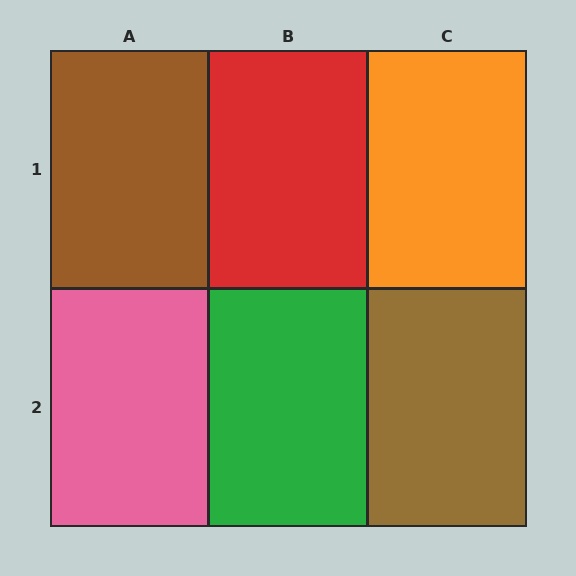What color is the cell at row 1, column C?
Orange.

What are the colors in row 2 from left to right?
Pink, green, brown.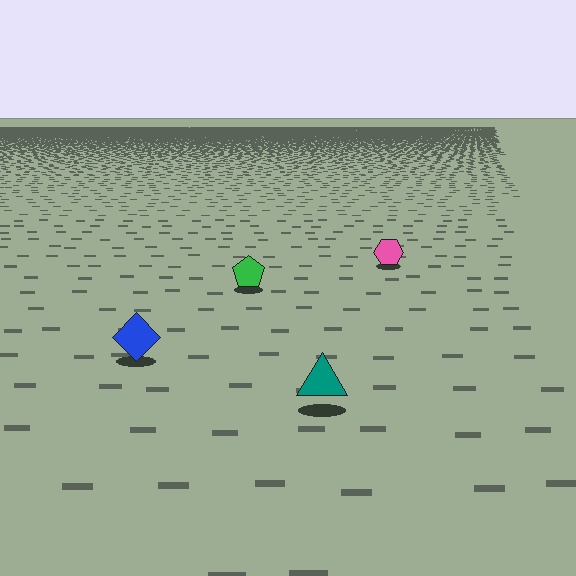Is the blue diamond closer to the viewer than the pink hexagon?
Yes. The blue diamond is closer — you can tell from the texture gradient: the ground texture is coarser near it.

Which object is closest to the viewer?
The teal triangle is closest. The texture marks near it are larger and more spread out.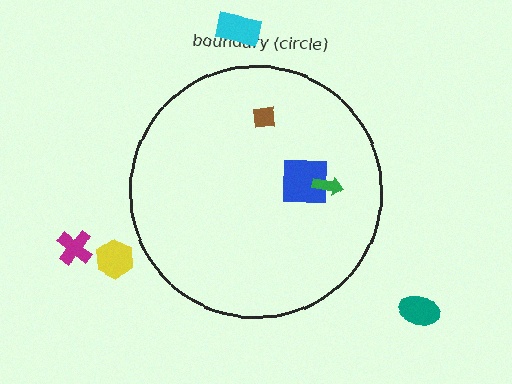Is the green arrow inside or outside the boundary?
Inside.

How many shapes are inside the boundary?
3 inside, 4 outside.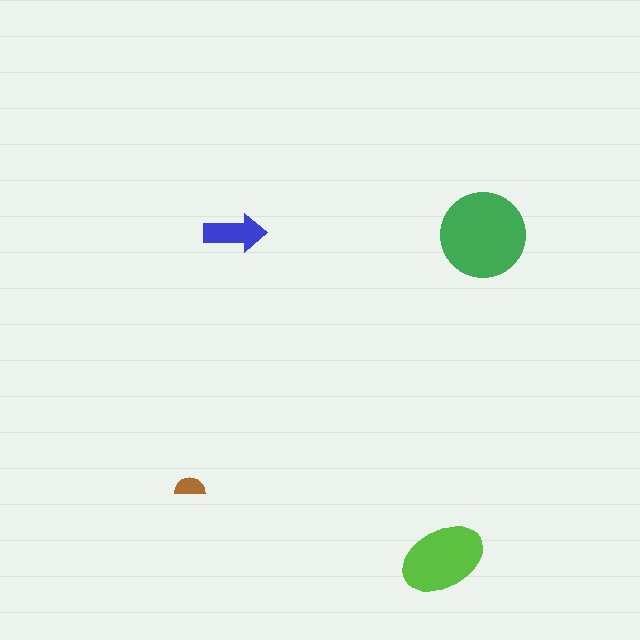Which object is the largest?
The green circle.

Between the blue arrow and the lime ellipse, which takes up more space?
The lime ellipse.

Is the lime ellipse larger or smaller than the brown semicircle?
Larger.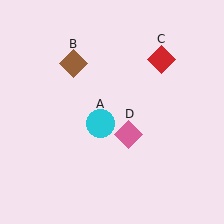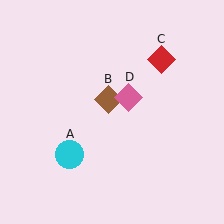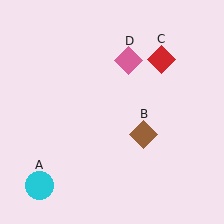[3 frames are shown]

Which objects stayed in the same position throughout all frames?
Red diamond (object C) remained stationary.